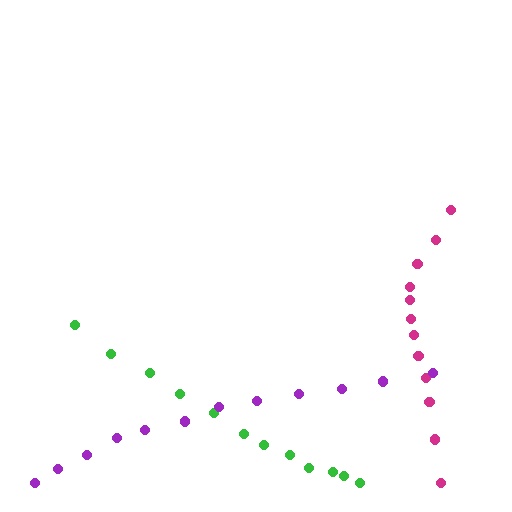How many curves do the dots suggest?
There are 3 distinct paths.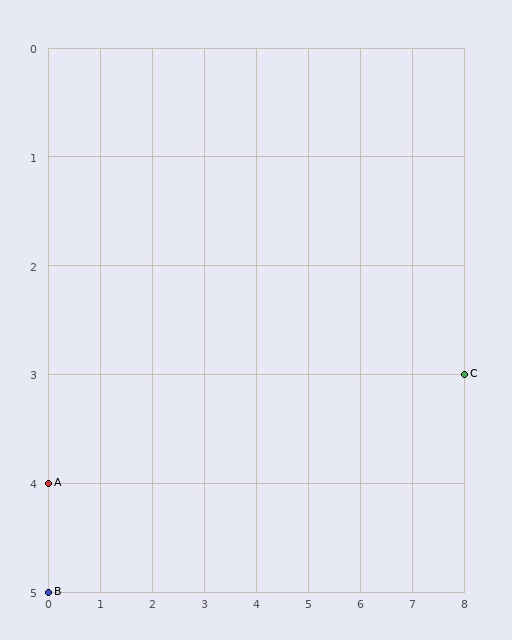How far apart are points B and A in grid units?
Points B and A are 1 row apart.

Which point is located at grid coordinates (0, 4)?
Point A is at (0, 4).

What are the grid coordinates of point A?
Point A is at grid coordinates (0, 4).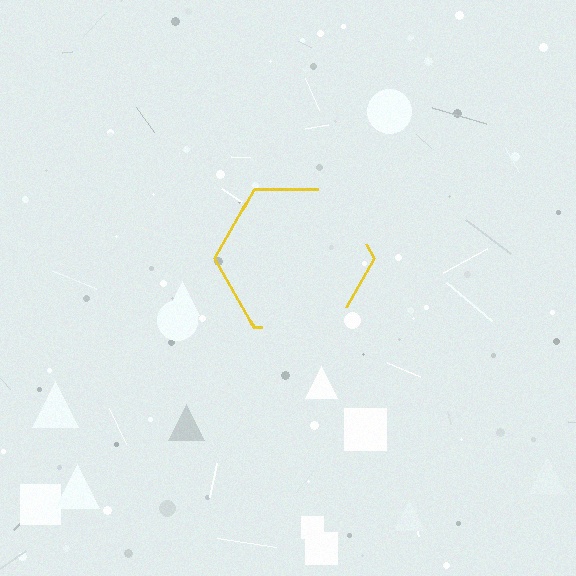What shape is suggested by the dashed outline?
The dashed outline suggests a hexagon.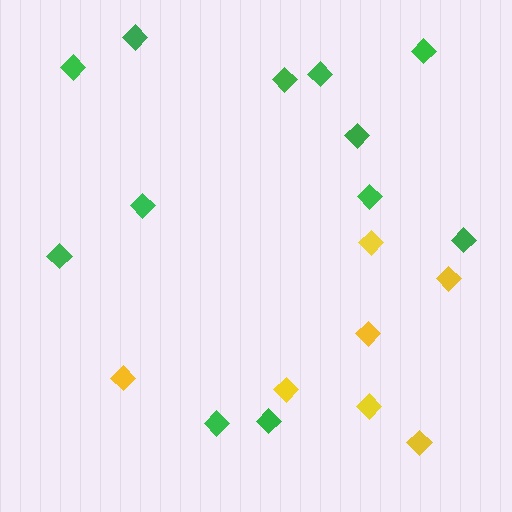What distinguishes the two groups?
There are 2 groups: one group of green diamonds (12) and one group of yellow diamonds (7).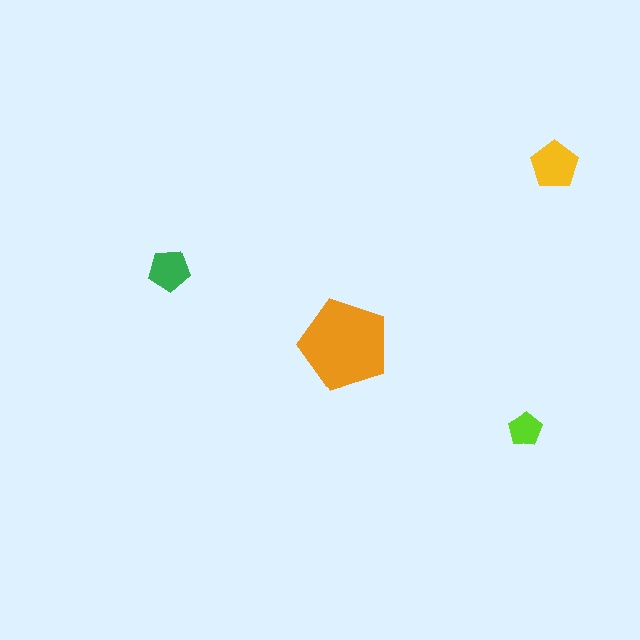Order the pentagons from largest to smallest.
the orange one, the yellow one, the green one, the lime one.